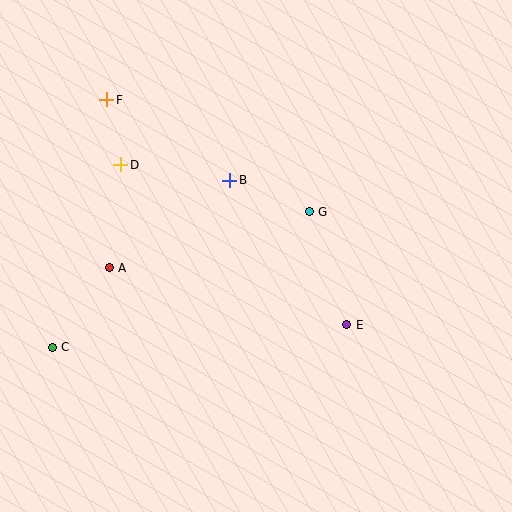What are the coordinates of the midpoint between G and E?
The midpoint between G and E is at (328, 268).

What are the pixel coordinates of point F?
Point F is at (107, 100).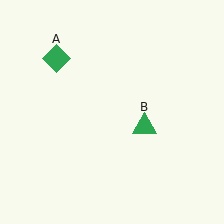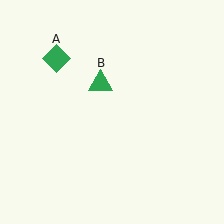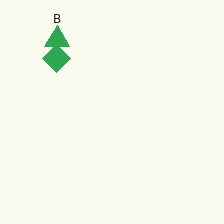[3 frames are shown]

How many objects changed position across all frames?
1 object changed position: green triangle (object B).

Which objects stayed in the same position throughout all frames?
Green diamond (object A) remained stationary.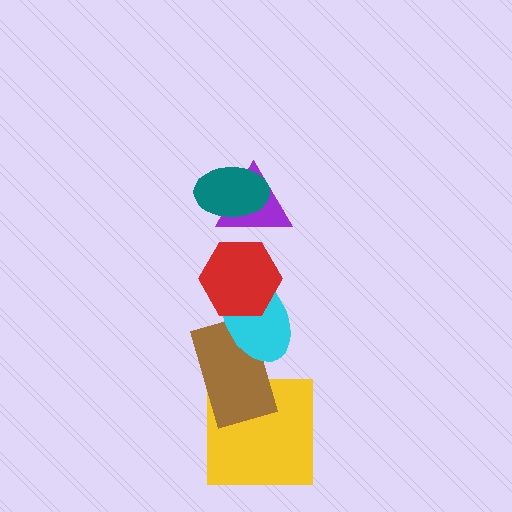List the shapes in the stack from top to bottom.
From top to bottom: the teal ellipse, the purple triangle, the red hexagon, the cyan ellipse, the brown rectangle, the yellow square.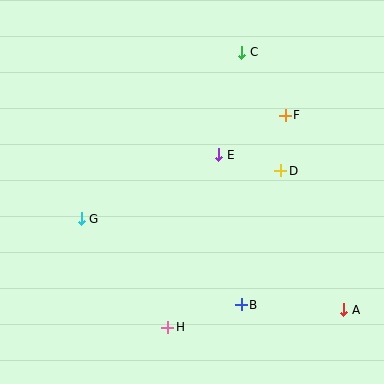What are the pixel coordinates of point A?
Point A is at (344, 310).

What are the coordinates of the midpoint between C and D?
The midpoint between C and D is at (261, 112).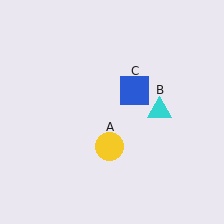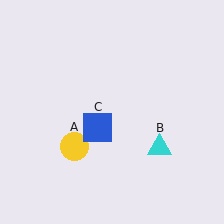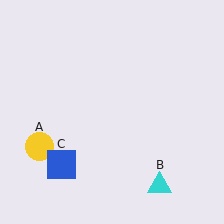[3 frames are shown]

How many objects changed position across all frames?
3 objects changed position: yellow circle (object A), cyan triangle (object B), blue square (object C).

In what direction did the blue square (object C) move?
The blue square (object C) moved down and to the left.